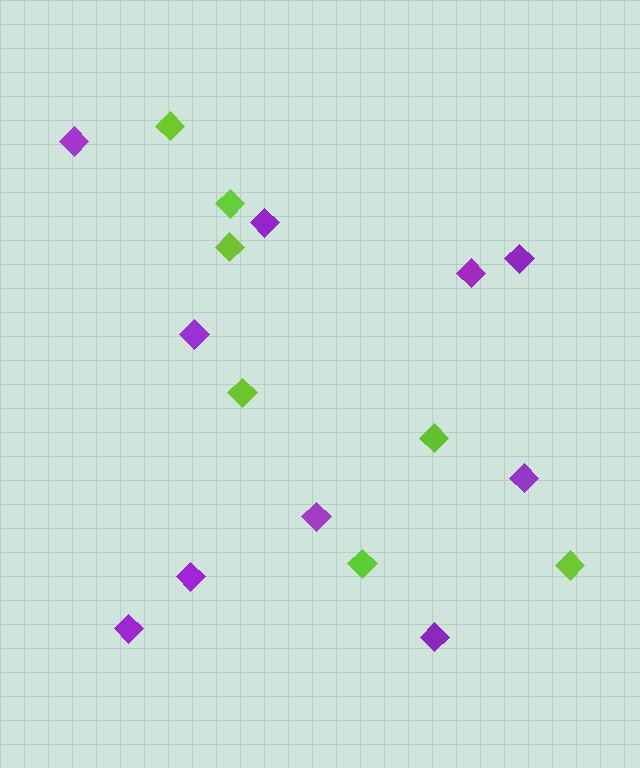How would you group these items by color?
There are 2 groups: one group of purple diamonds (10) and one group of lime diamonds (7).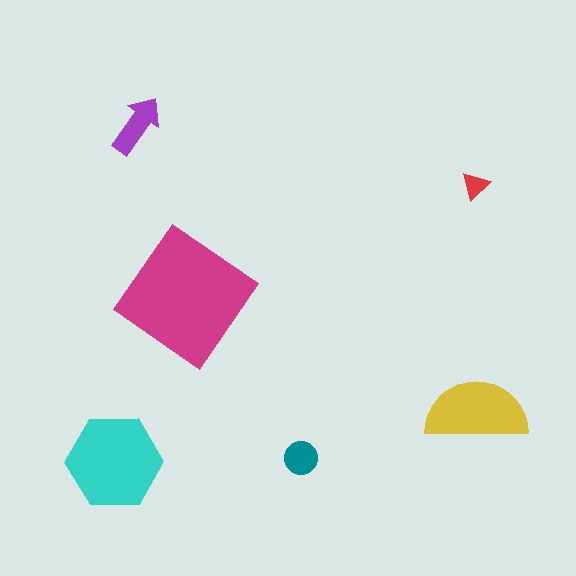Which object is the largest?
The magenta diamond.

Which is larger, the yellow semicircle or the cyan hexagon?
The cyan hexagon.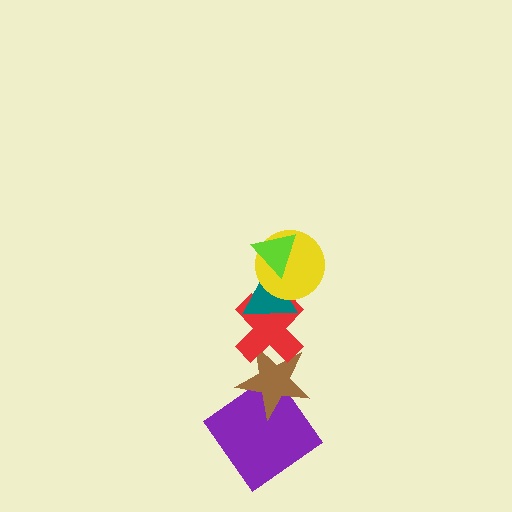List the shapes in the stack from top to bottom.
From top to bottom: the lime triangle, the yellow circle, the teal triangle, the red cross, the brown star, the purple diamond.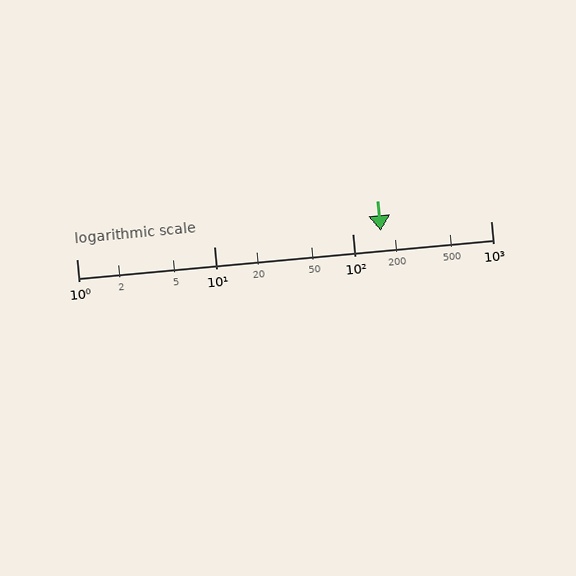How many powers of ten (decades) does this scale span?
The scale spans 3 decades, from 1 to 1000.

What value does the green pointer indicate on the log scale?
The pointer indicates approximately 160.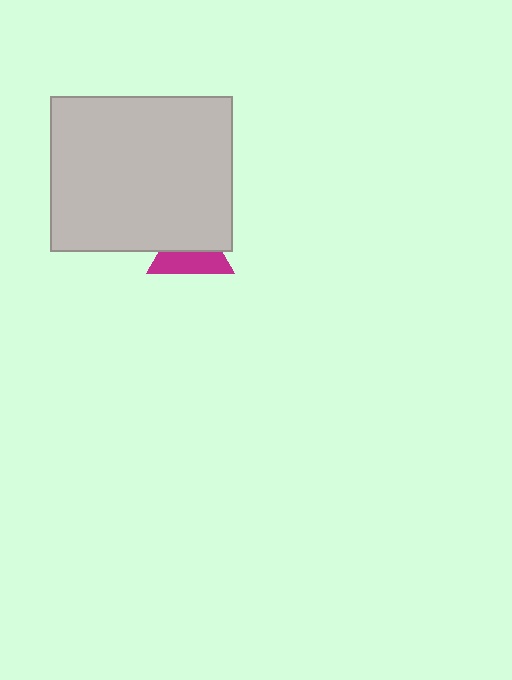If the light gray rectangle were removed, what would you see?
You would see the complete magenta triangle.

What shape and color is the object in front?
The object in front is a light gray rectangle.